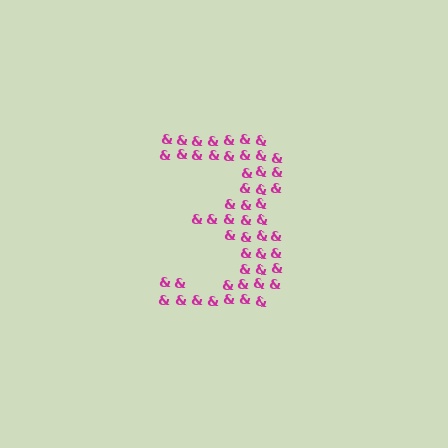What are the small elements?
The small elements are ampersands.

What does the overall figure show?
The overall figure shows the digit 3.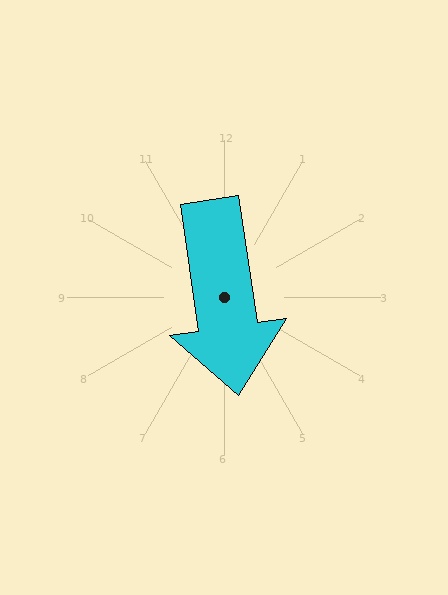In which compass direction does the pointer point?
South.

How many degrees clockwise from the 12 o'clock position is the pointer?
Approximately 172 degrees.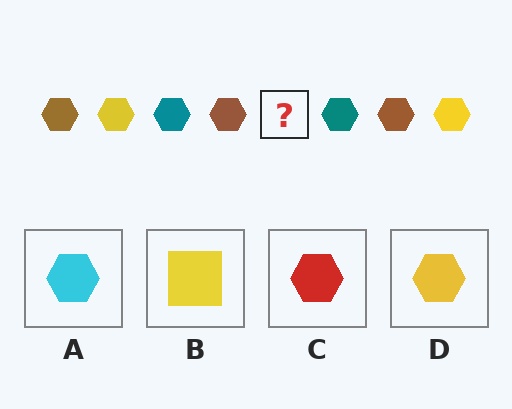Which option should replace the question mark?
Option D.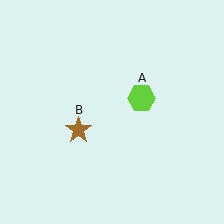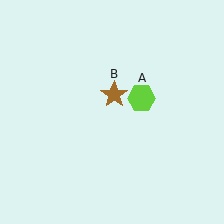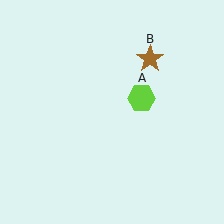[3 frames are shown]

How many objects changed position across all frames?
1 object changed position: brown star (object B).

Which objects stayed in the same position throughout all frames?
Lime hexagon (object A) remained stationary.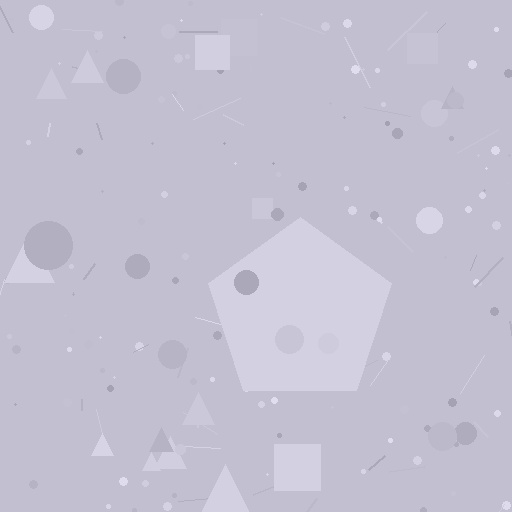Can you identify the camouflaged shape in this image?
The camouflaged shape is a pentagon.